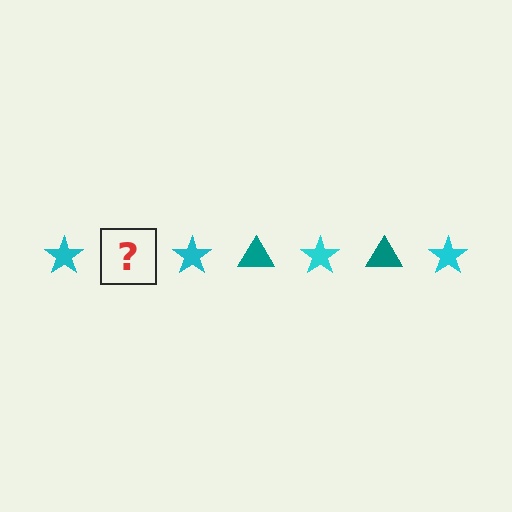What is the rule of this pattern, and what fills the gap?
The rule is that the pattern alternates between cyan star and teal triangle. The gap should be filled with a teal triangle.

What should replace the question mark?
The question mark should be replaced with a teal triangle.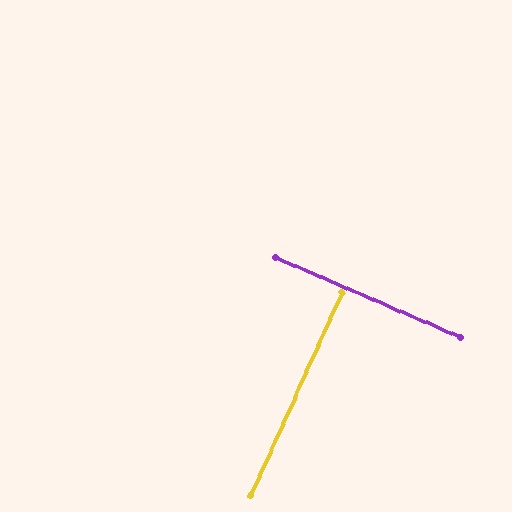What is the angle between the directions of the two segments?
Approximately 89 degrees.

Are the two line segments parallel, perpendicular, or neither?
Perpendicular — they meet at approximately 89°.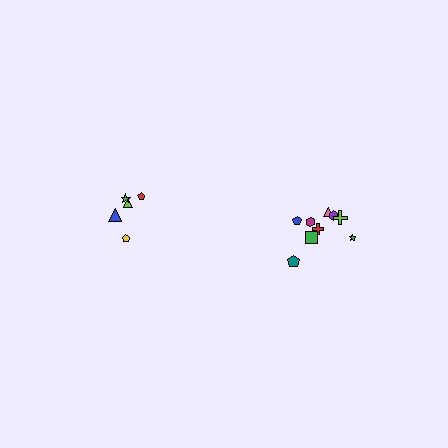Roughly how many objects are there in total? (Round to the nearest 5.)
Roughly 15 objects in total.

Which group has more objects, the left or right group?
The right group.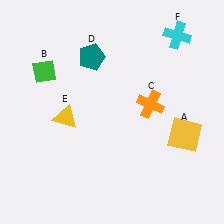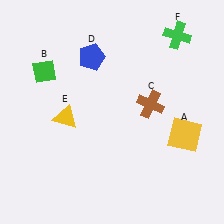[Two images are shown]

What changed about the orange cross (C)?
In Image 1, C is orange. In Image 2, it changed to brown.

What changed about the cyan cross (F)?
In Image 1, F is cyan. In Image 2, it changed to green.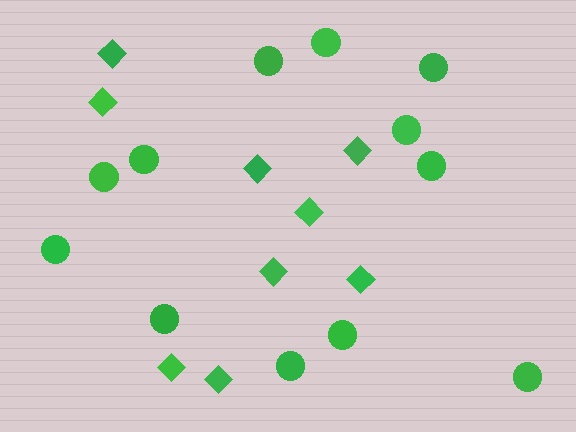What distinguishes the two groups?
There are 2 groups: one group of diamonds (9) and one group of circles (12).